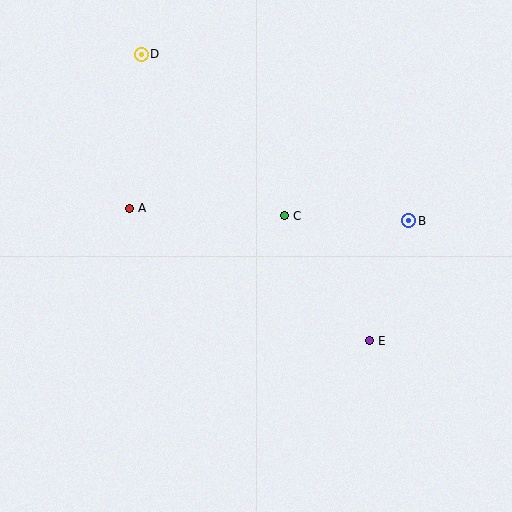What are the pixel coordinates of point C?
Point C is at (284, 216).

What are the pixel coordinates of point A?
Point A is at (129, 208).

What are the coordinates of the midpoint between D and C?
The midpoint between D and C is at (213, 135).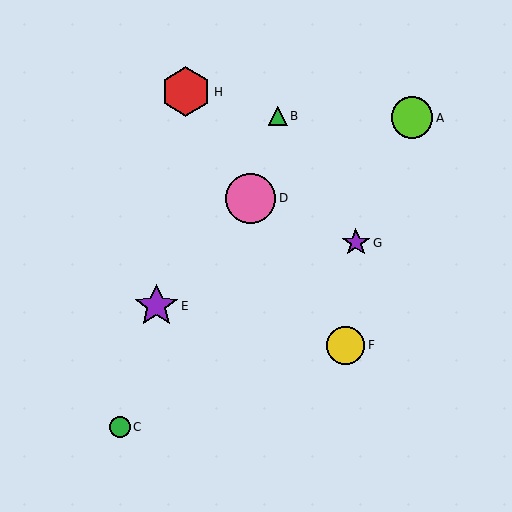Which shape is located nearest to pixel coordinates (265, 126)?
The green triangle (labeled B) at (278, 116) is nearest to that location.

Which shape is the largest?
The pink circle (labeled D) is the largest.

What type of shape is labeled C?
Shape C is a green circle.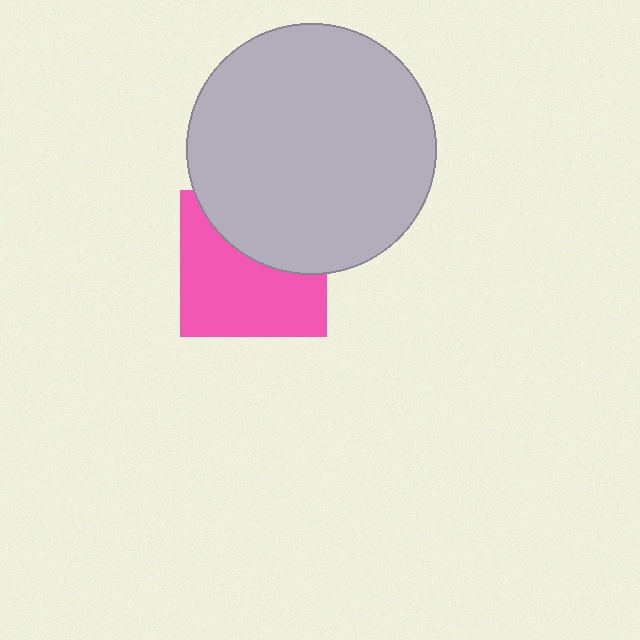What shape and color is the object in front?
The object in front is a light gray circle.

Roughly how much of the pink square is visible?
About half of it is visible (roughly 60%).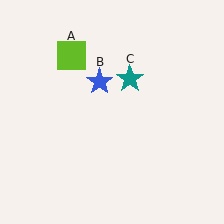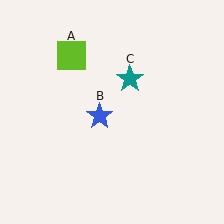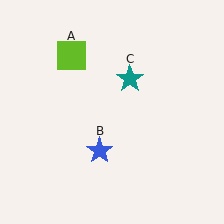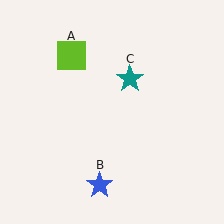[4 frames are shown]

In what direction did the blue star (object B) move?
The blue star (object B) moved down.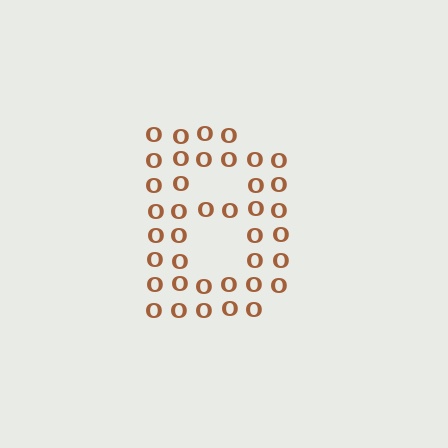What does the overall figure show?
The overall figure shows the letter B.